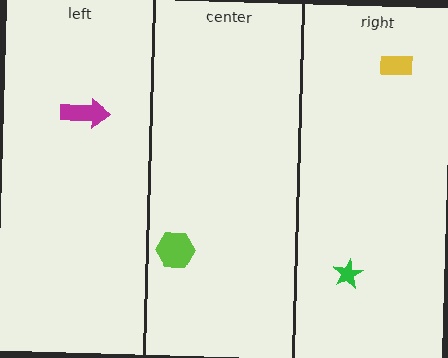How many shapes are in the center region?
1.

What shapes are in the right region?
The yellow rectangle, the green star.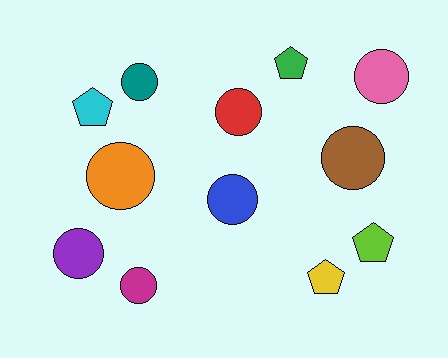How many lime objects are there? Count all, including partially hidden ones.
There is 1 lime object.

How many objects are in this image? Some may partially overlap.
There are 12 objects.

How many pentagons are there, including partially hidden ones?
There are 4 pentagons.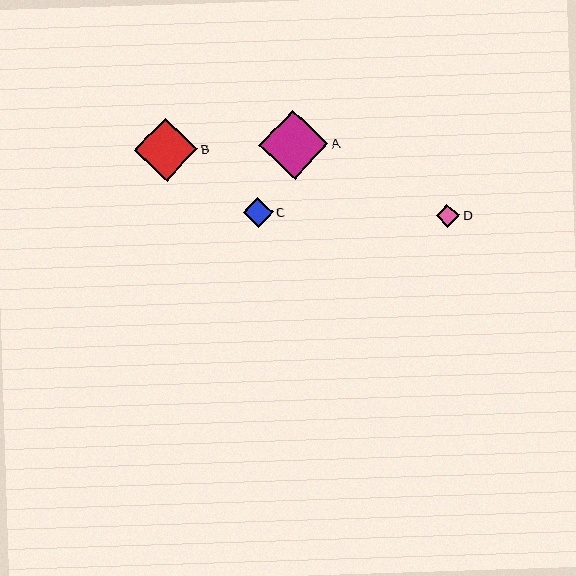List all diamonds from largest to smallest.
From largest to smallest: A, B, C, D.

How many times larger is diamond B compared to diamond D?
Diamond B is approximately 2.7 times the size of diamond D.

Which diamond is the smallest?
Diamond D is the smallest with a size of approximately 23 pixels.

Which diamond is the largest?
Diamond A is the largest with a size of approximately 69 pixels.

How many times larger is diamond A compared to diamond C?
Diamond A is approximately 2.4 times the size of diamond C.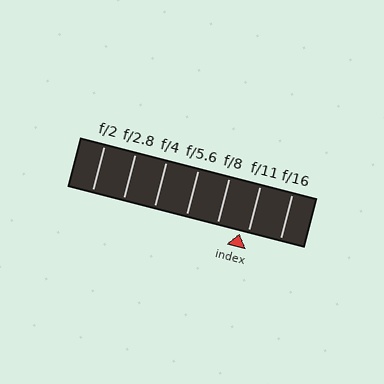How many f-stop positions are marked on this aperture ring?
There are 7 f-stop positions marked.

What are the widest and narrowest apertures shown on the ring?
The widest aperture shown is f/2 and the narrowest is f/16.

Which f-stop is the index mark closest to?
The index mark is closest to f/11.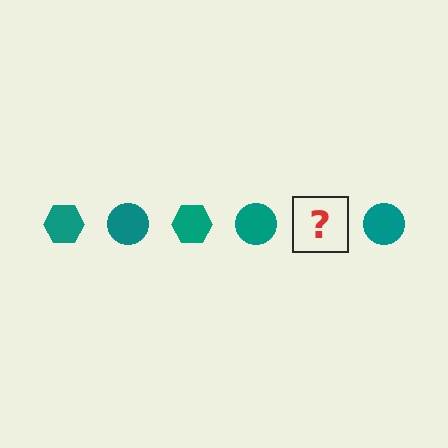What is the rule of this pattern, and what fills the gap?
The rule is that the pattern cycles through hexagon, circle shapes in teal. The gap should be filled with a teal hexagon.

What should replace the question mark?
The question mark should be replaced with a teal hexagon.